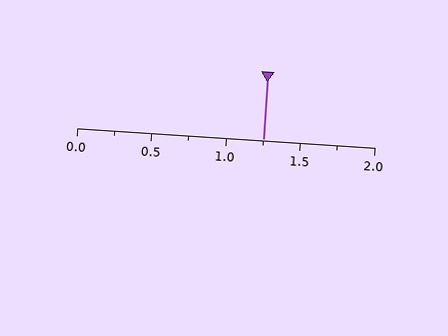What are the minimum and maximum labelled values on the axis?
The axis runs from 0.0 to 2.0.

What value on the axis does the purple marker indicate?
The marker indicates approximately 1.25.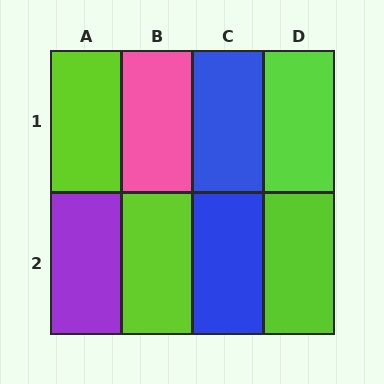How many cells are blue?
2 cells are blue.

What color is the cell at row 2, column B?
Lime.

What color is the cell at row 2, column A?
Purple.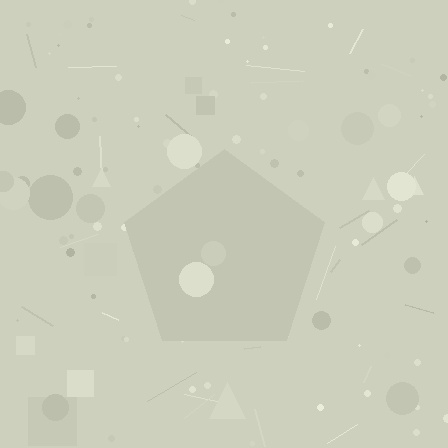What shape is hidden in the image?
A pentagon is hidden in the image.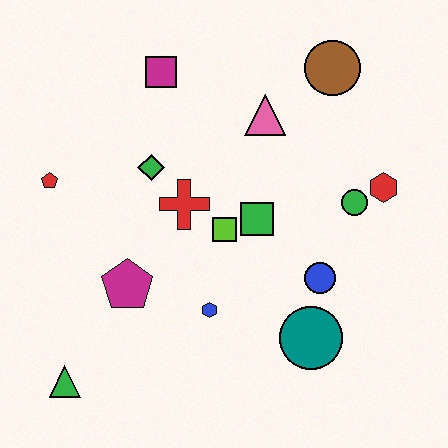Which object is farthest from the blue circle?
The red pentagon is farthest from the blue circle.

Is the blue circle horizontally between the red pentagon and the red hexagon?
Yes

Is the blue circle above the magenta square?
No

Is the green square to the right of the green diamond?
Yes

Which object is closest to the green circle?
The red hexagon is closest to the green circle.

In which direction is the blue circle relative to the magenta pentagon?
The blue circle is to the right of the magenta pentagon.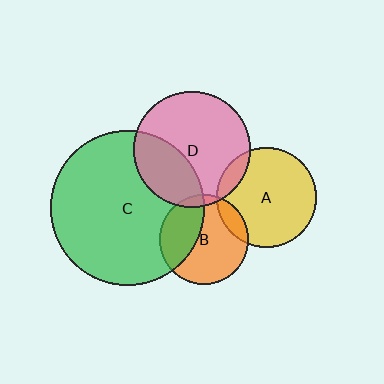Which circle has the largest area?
Circle C (green).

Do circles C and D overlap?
Yes.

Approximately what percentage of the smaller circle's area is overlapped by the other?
Approximately 30%.